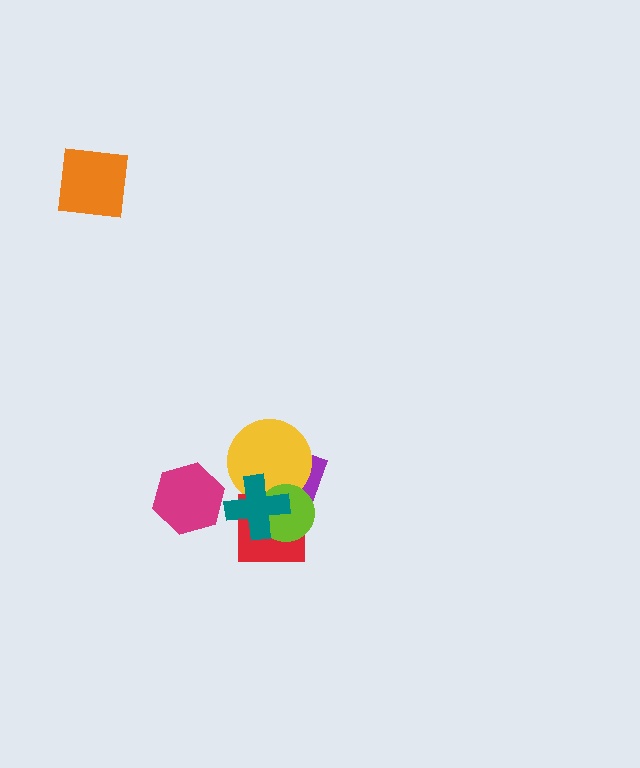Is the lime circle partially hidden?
Yes, it is partially covered by another shape.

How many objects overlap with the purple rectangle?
4 objects overlap with the purple rectangle.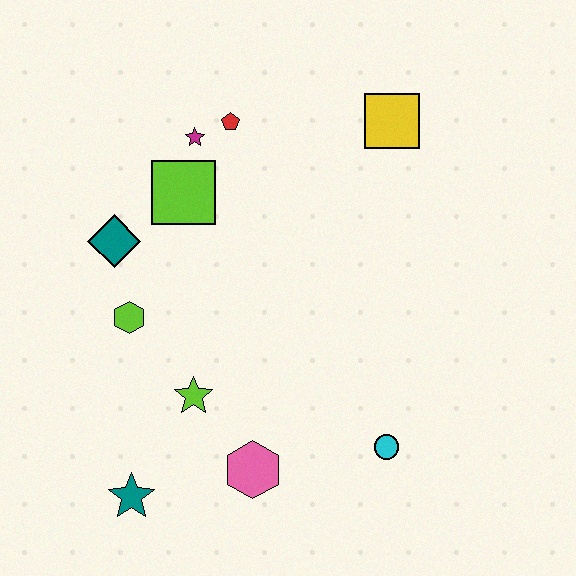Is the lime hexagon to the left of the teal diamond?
No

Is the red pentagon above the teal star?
Yes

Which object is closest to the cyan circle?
The pink hexagon is closest to the cyan circle.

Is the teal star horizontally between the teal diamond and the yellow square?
Yes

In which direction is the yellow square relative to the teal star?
The yellow square is above the teal star.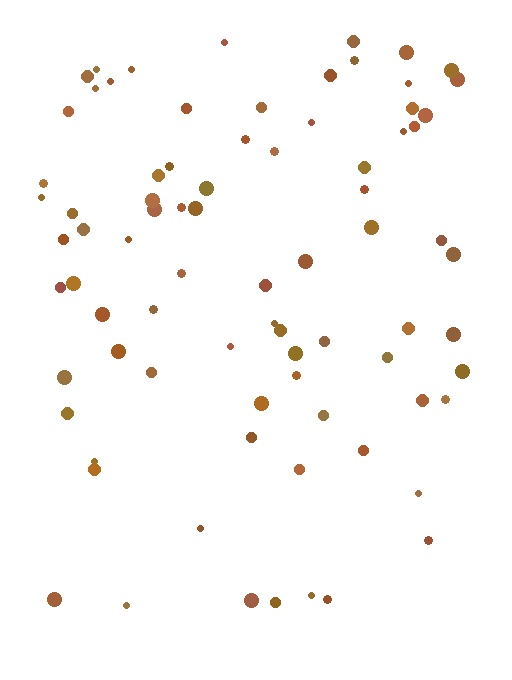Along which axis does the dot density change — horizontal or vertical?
Vertical.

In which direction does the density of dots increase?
From bottom to top, with the top side densest.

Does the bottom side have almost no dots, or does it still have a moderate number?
Still a moderate number, just noticeably fewer than the top.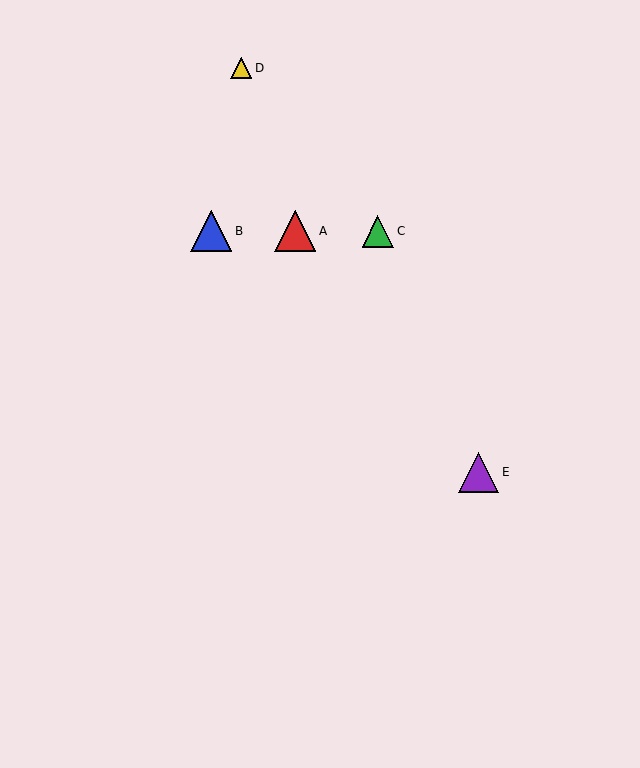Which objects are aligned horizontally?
Objects A, B, C are aligned horizontally.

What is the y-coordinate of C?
Object C is at y≈231.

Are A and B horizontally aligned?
Yes, both are at y≈231.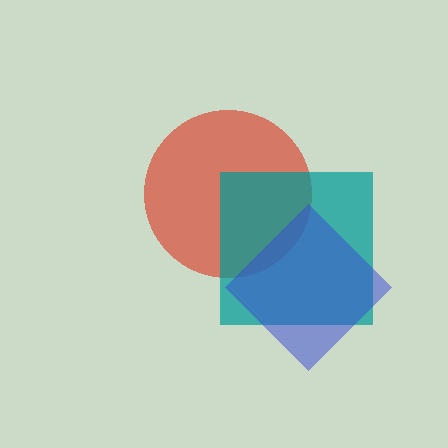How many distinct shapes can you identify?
There are 3 distinct shapes: a red circle, a teal square, a blue diamond.